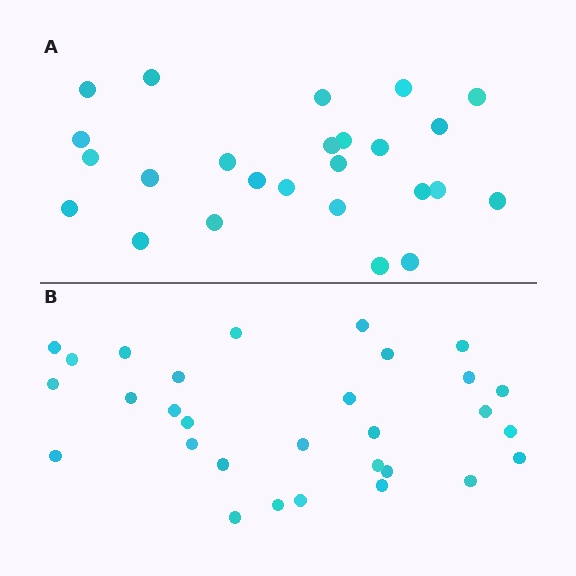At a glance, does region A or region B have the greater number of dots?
Region B (the bottom region) has more dots.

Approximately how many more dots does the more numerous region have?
Region B has about 5 more dots than region A.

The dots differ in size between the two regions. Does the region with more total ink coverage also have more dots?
No. Region A has more total ink coverage because its dots are larger, but region B actually contains more individual dots. Total area can be misleading — the number of items is what matters here.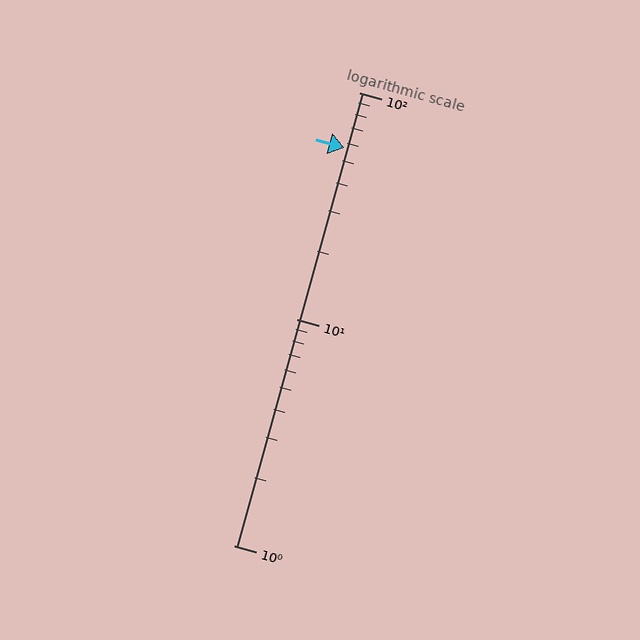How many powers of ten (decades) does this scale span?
The scale spans 2 decades, from 1 to 100.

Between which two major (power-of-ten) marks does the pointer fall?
The pointer is between 10 and 100.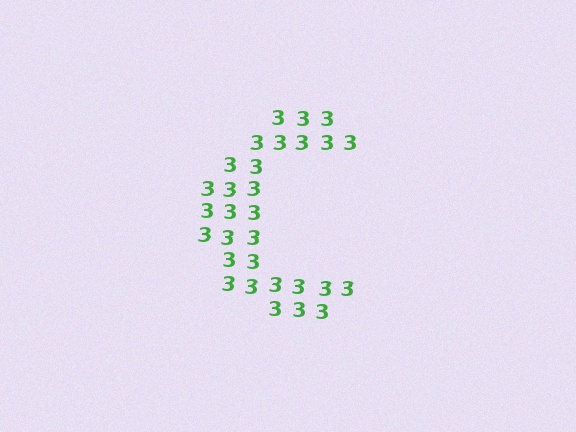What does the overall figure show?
The overall figure shows the letter C.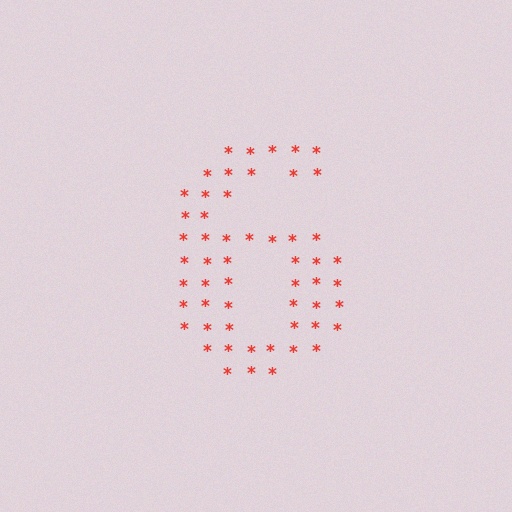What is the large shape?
The large shape is the digit 6.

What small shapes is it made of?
It is made of small asterisks.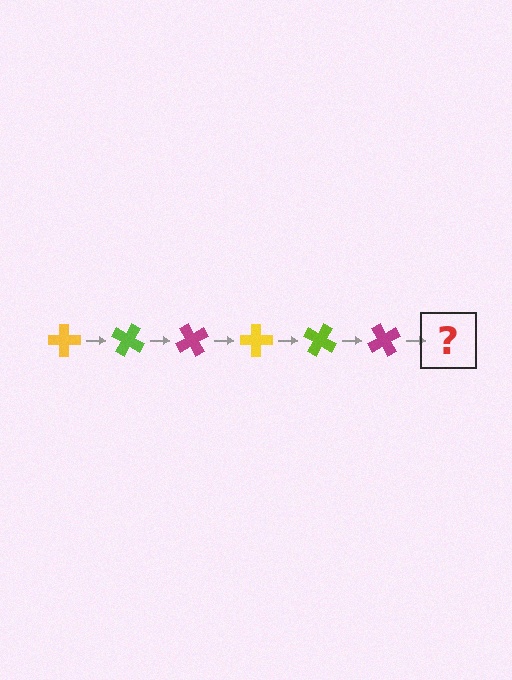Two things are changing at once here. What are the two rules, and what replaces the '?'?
The two rules are that it rotates 30 degrees each step and the color cycles through yellow, lime, and magenta. The '?' should be a yellow cross, rotated 180 degrees from the start.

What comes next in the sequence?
The next element should be a yellow cross, rotated 180 degrees from the start.